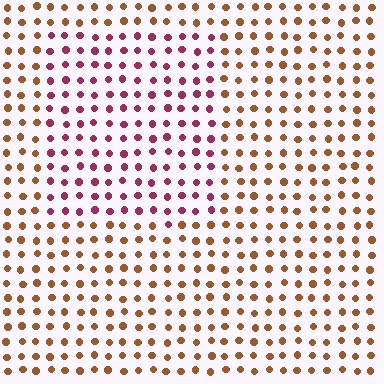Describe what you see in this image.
The image is filled with small brown elements in a uniform arrangement. A rectangle-shaped region is visible where the elements are tinted to a slightly different hue, forming a subtle color boundary.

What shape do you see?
I see a rectangle.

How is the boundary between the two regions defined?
The boundary is defined purely by a slight shift in hue (about 53 degrees). Spacing, size, and orientation are identical on both sides.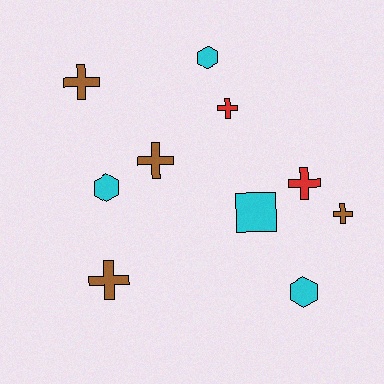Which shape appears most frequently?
Cross, with 6 objects.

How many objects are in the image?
There are 10 objects.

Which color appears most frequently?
Brown, with 4 objects.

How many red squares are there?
There are no red squares.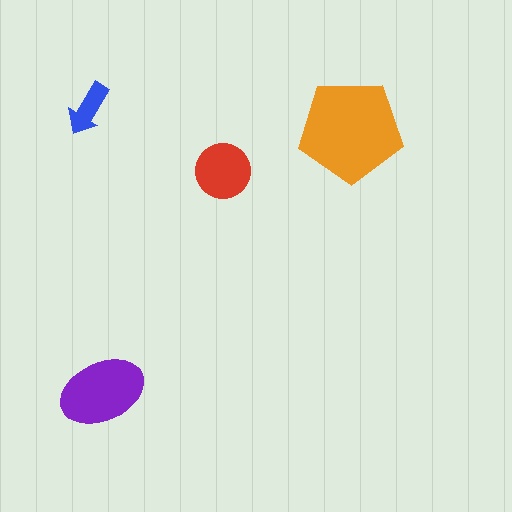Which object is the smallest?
The blue arrow.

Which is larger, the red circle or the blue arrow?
The red circle.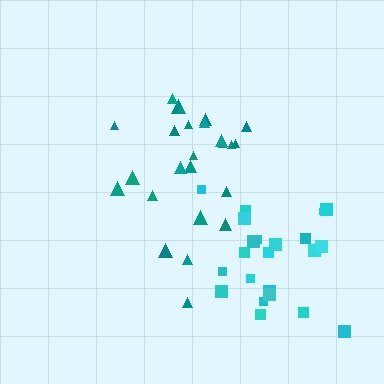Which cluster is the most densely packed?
Cyan.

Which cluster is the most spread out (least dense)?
Teal.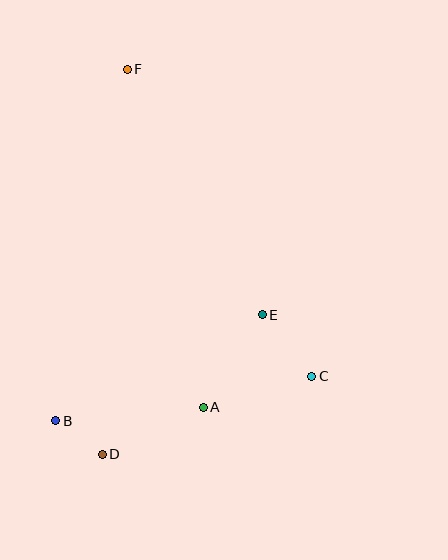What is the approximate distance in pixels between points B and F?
The distance between B and F is approximately 359 pixels.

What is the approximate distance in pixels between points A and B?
The distance between A and B is approximately 148 pixels.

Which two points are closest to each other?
Points B and D are closest to each other.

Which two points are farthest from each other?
Points D and F are farthest from each other.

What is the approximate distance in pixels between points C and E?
The distance between C and E is approximately 79 pixels.